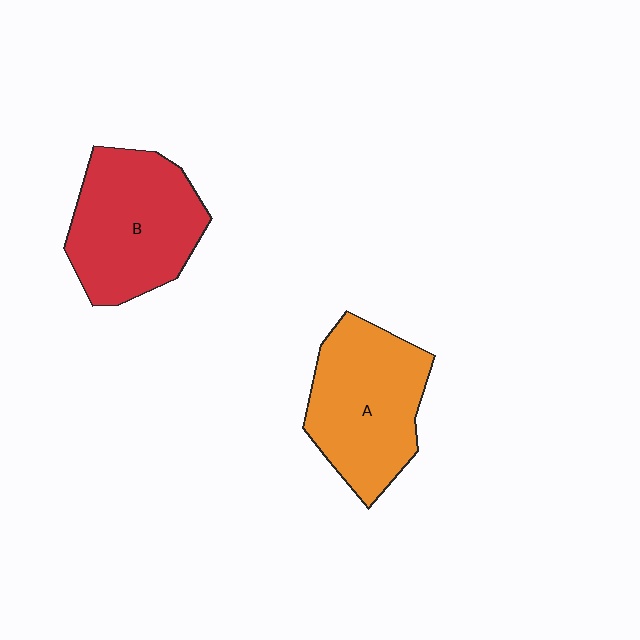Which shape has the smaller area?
Shape A (orange).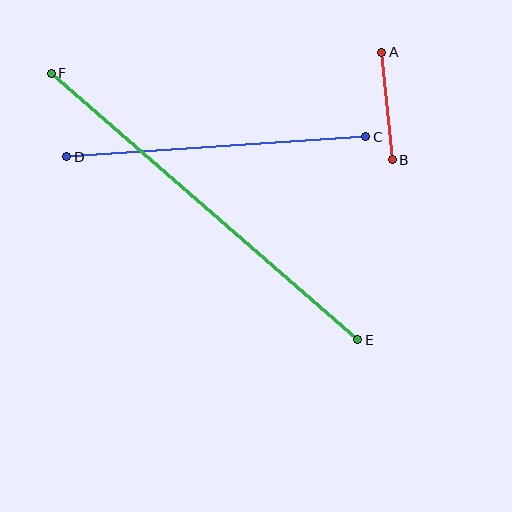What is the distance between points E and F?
The distance is approximately 406 pixels.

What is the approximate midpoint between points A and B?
The midpoint is at approximately (387, 106) pixels.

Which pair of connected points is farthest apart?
Points E and F are farthest apart.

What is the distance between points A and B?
The distance is approximately 108 pixels.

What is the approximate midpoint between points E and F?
The midpoint is at approximately (204, 206) pixels.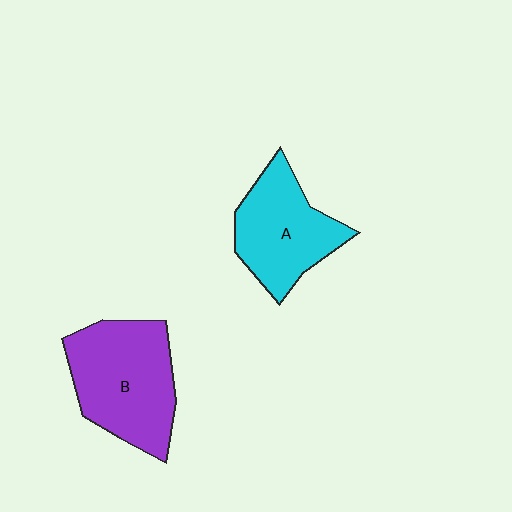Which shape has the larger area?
Shape B (purple).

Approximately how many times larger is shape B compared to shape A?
Approximately 1.2 times.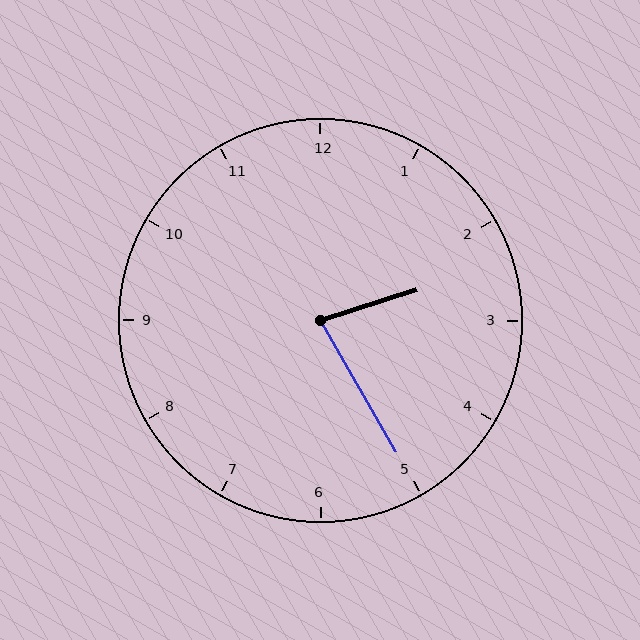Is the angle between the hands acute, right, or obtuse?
It is acute.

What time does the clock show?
2:25.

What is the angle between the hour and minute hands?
Approximately 78 degrees.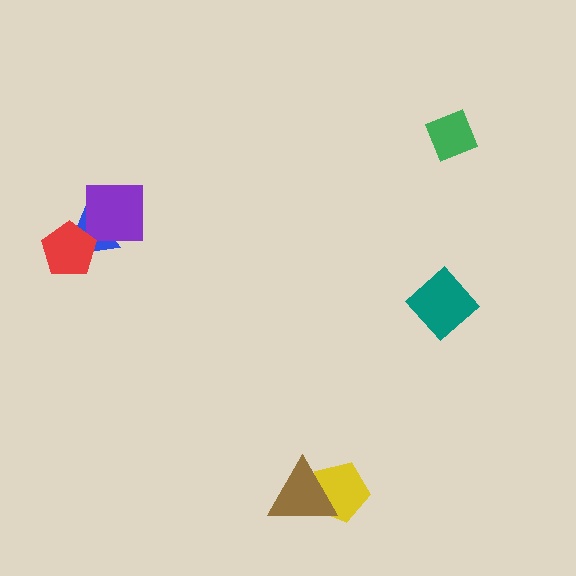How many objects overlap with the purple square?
1 object overlaps with the purple square.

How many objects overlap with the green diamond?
0 objects overlap with the green diamond.